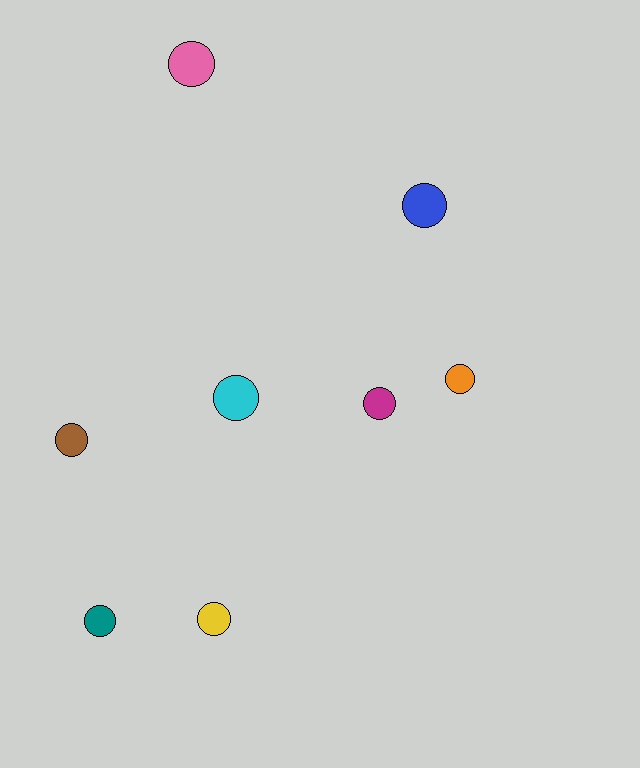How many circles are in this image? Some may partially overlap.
There are 8 circles.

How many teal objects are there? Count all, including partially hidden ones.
There is 1 teal object.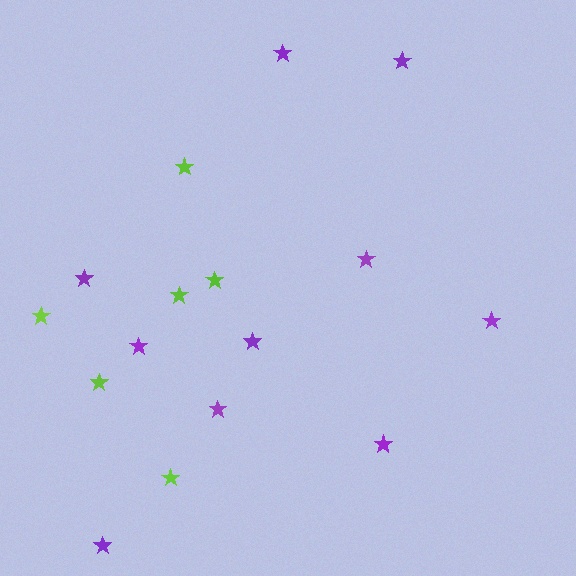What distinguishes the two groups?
There are 2 groups: one group of purple stars (10) and one group of lime stars (6).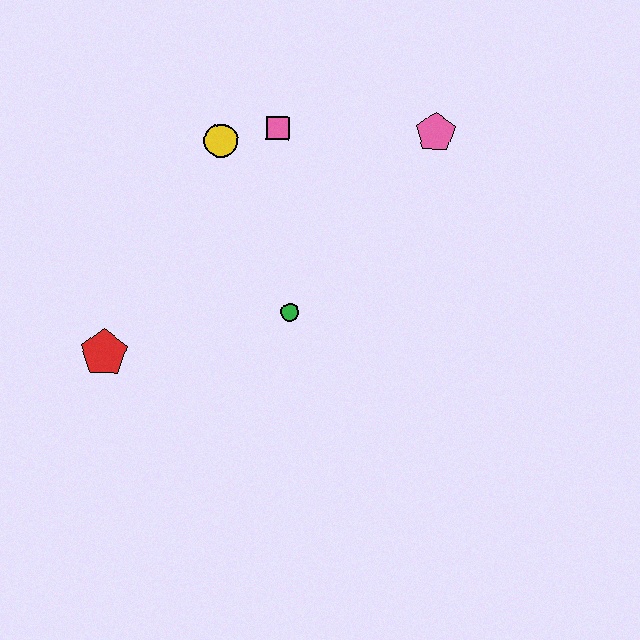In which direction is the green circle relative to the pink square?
The green circle is below the pink square.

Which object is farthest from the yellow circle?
The red pentagon is farthest from the yellow circle.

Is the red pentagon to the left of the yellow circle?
Yes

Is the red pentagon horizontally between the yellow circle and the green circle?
No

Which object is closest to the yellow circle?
The pink square is closest to the yellow circle.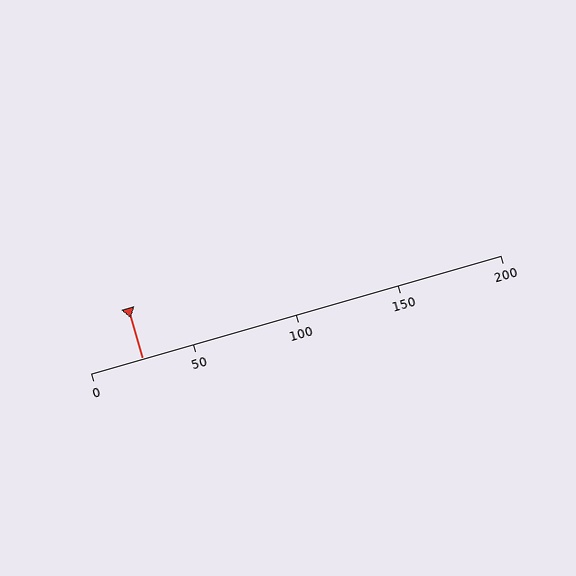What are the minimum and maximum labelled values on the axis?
The axis runs from 0 to 200.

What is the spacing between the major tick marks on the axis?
The major ticks are spaced 50 apart.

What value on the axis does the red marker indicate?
The marker indicates approximately 25.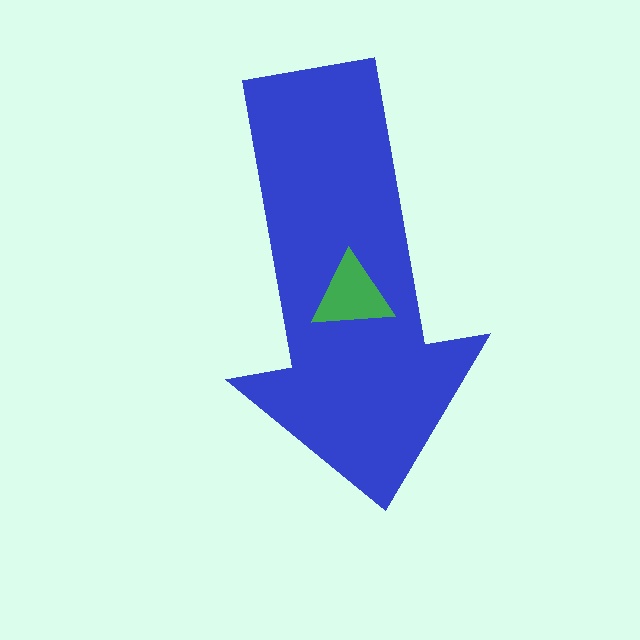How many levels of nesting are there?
2.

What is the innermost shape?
The green triangle.